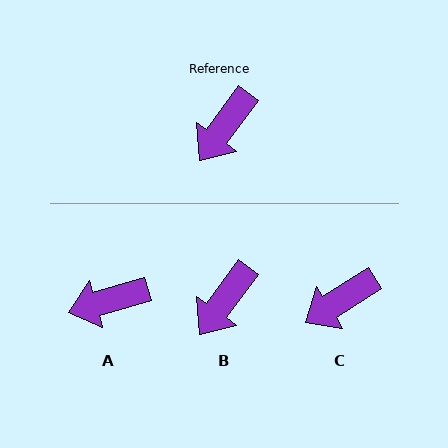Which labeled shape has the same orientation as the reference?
B.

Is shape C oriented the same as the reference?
No, it is off by about 22 degrees.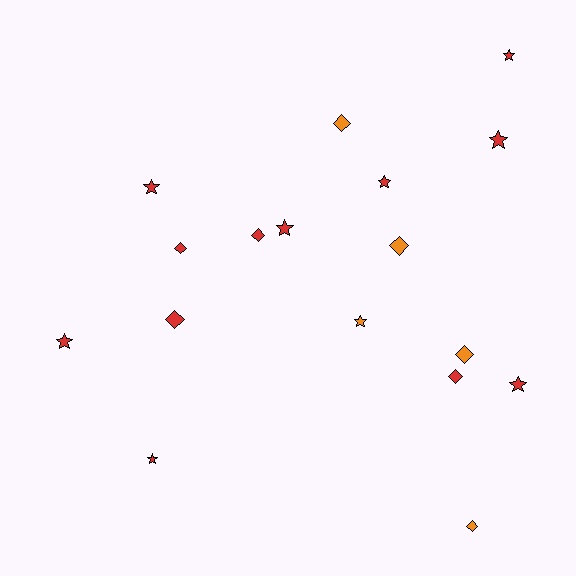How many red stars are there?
There are 8 red stars.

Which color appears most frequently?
Red, with 12 objects.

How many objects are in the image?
There are 17 objects.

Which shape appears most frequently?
Star, with 9 objects.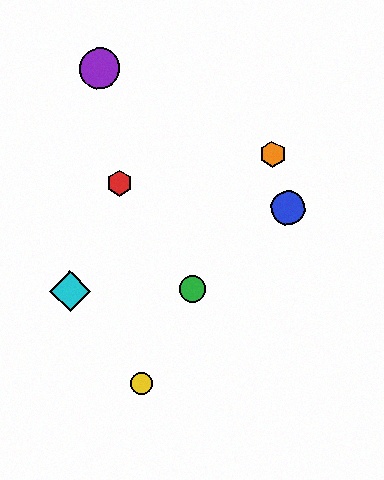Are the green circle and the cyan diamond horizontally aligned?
Yes, both are at y≈289.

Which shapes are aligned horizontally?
The green circle, the cyan diamond are aligned horizontally.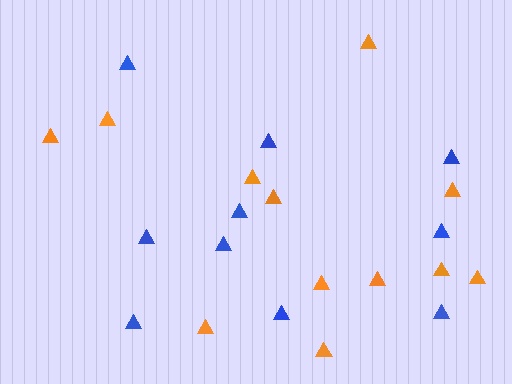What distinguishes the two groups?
There are 2 groups: one group of orange triangles (12) and one group of blue triangles (10).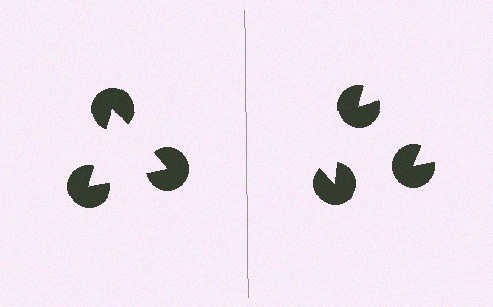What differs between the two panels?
The pac-man discs are positioned identically on both sides; only the wedge orientations differ. On the left they align to a triangle; on the right they are misaligned.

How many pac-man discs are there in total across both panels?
6 — 3 on each side.